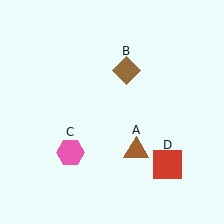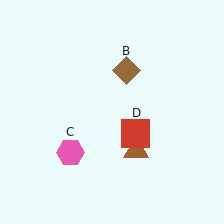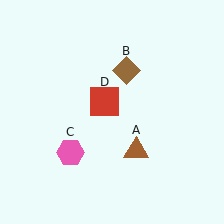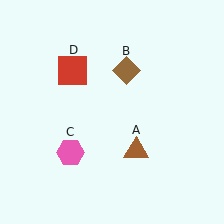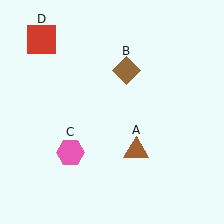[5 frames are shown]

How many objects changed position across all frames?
1 object changed position: red square (object D).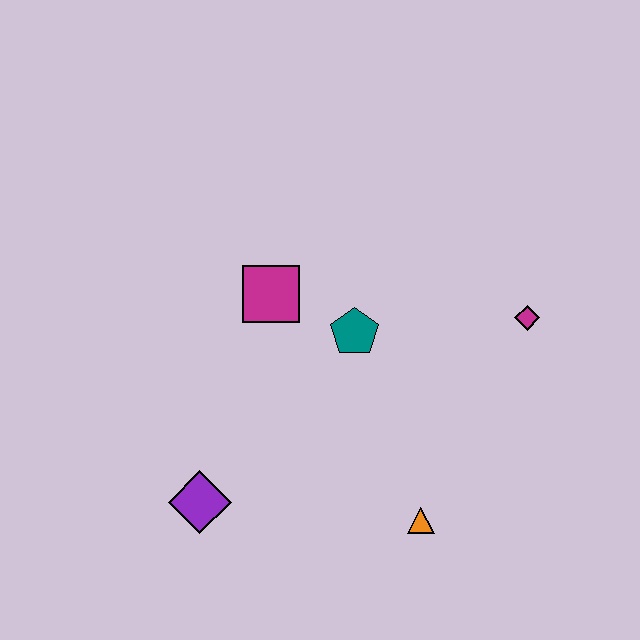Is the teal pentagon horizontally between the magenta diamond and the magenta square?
Yes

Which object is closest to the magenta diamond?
The teal pentagon is closest to the magenta diamond.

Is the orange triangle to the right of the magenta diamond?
No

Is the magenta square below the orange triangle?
No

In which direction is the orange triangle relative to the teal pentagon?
The orange triangle is below the teal pentagon.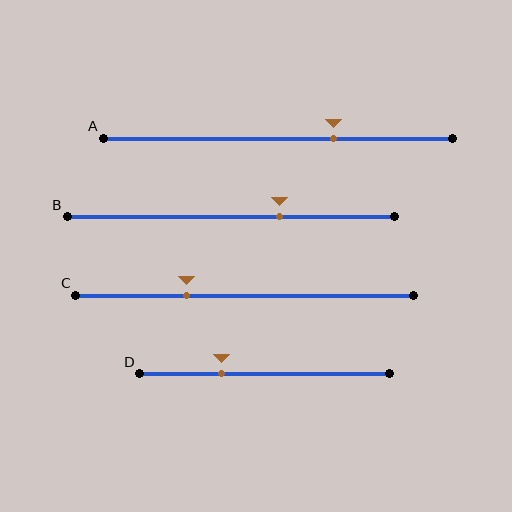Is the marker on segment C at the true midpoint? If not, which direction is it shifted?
No, the marker on segment C is shifted to the left by about 17% of the segment length.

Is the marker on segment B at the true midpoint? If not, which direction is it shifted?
No, the marker on segment B is shifted to the right by about 15% of the segment length.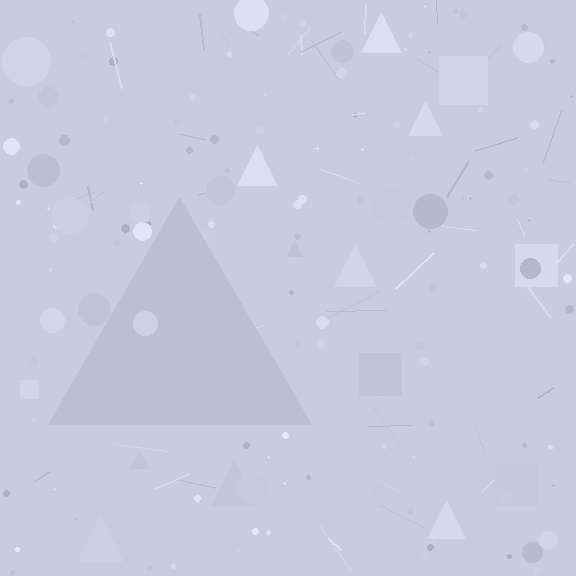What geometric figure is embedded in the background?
A triangle is embedded in the background.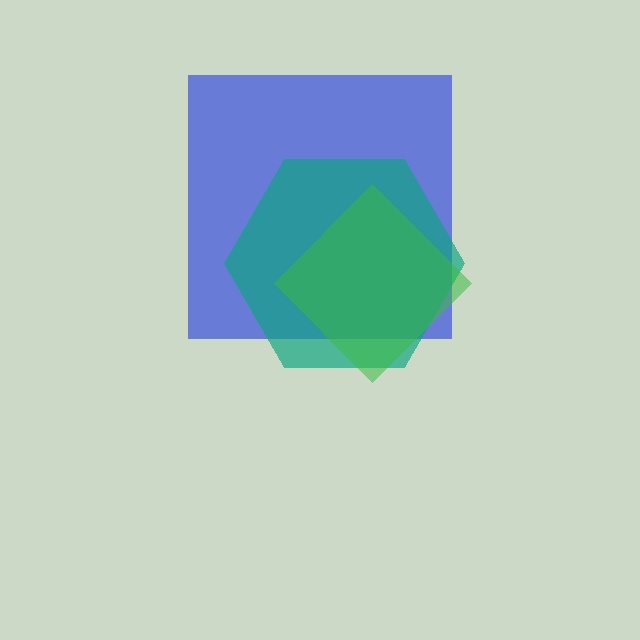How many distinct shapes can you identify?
There are 3 distinct shapes: a blue square, a teal hexagon, a green diamond.